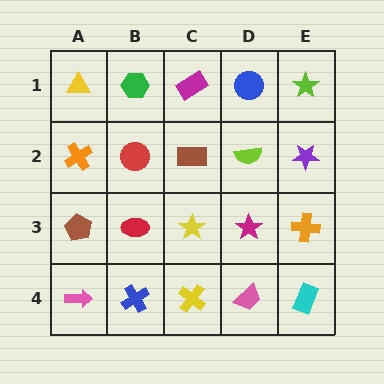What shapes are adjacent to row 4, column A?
A brown pentagon (row 3, column A), a blue cross (row 4, column B).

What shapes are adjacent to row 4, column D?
A magenta star (row 3, column D), a yellow cross (row 4, column C), a cyan rectangle (row 4, column E).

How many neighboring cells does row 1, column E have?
2.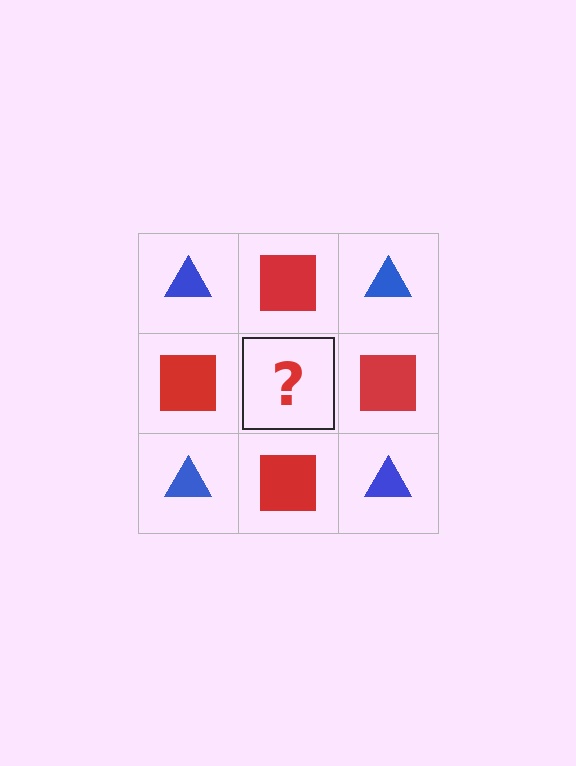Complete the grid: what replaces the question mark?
The question mark should be replaced with a blue triangle.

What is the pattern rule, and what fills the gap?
The rule is that it alternates blue triangle and red square in a checkerboard pattern. The gap should be filled with a blue triangle.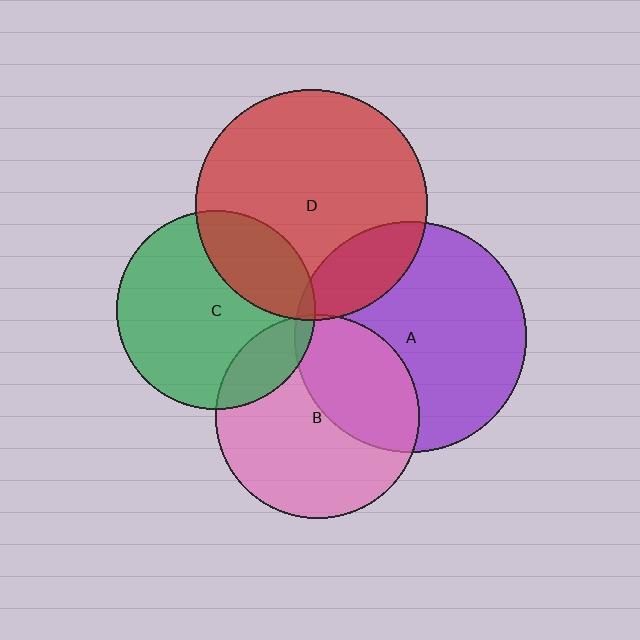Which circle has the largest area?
Circle D (red).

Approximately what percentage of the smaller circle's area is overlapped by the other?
Approximately 5%.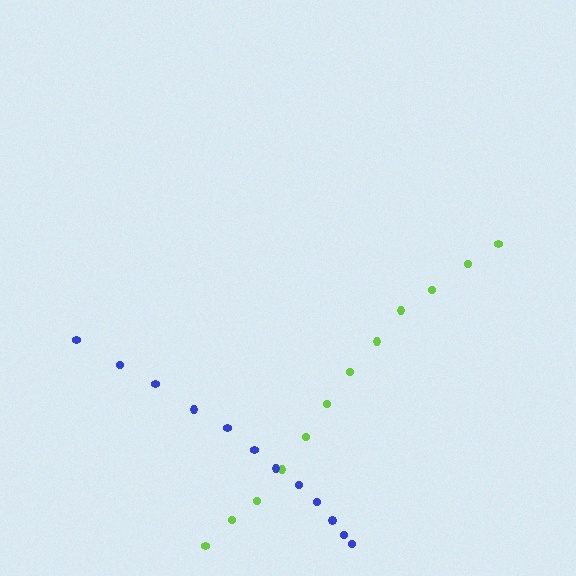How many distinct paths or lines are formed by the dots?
There are 2 distinct paths.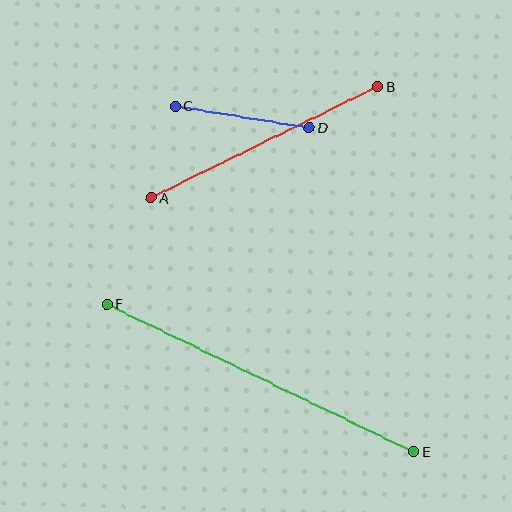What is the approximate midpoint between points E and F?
The midpoint is at approximately (260, 378) pixels.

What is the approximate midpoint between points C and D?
The midpoint is at approximately (242, 117) pixels.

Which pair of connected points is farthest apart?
Points E and F are farthest apart.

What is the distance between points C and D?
The distance is approximately 135 pixels.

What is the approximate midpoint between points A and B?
The midpoint is at approximately (264, 142) pixels.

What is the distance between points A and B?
The distance is approximately 252 pixels.